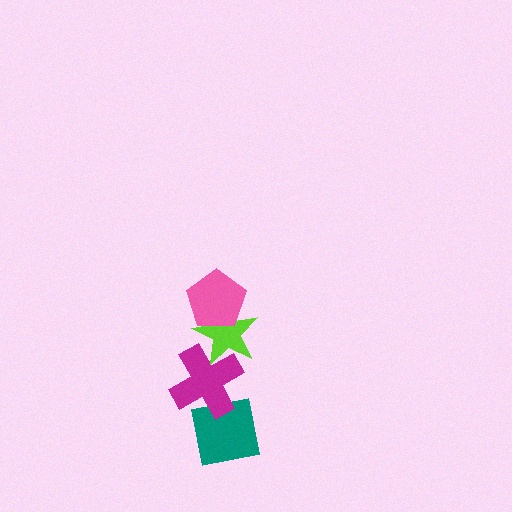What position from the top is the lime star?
The lime star is 2nd from the top.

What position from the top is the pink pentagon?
The pink pentagon is 1st from the top.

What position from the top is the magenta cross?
The magenta cross is 3rd from the top.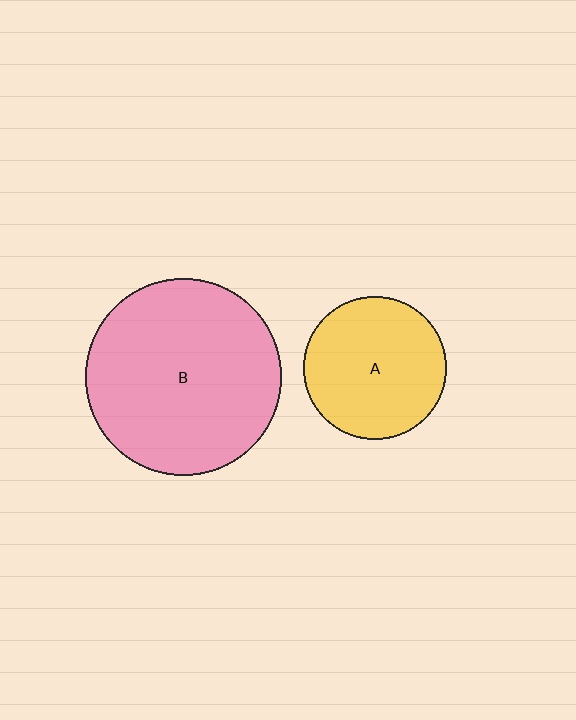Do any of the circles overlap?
No, none of the circles overlap.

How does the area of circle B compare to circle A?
Approximately 1.9 times.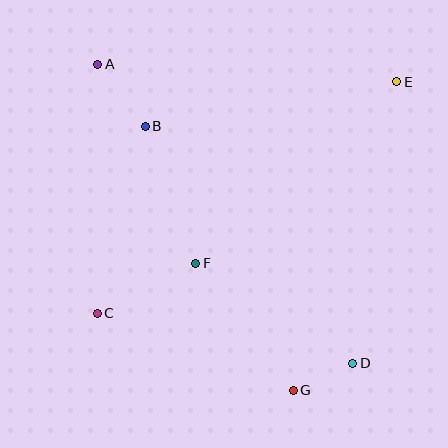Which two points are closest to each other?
Points D and G are closest to each other.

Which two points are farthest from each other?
Points A and D are farthest from each other.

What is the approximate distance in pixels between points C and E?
The distance between C and E is approximately 378 pixels.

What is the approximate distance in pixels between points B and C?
The distance between B and C is approximately 193 pixels.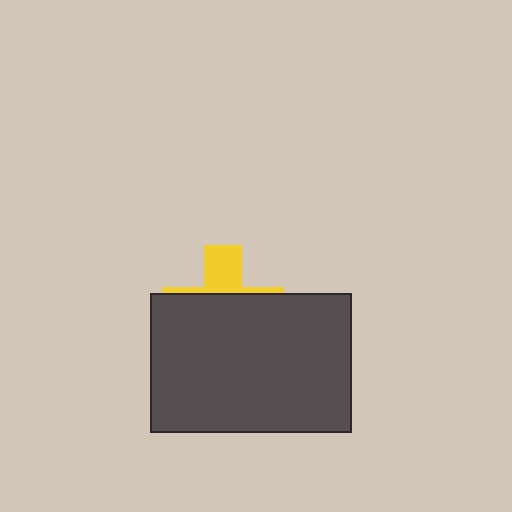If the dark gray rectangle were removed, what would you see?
You would see the complete yellow cross.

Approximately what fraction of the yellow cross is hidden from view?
Roughly 70% of the yellow cross is hidden behind the dark gray rectangle.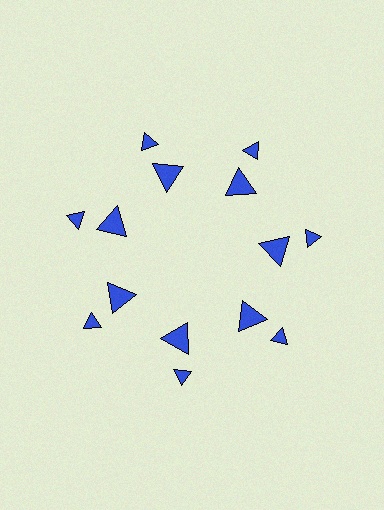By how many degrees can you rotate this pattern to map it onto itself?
The pattern maps onto itself every 51 degrees of rotation.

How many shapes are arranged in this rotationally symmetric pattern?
There are 14 shapes, arranged in 7 groups of 2.